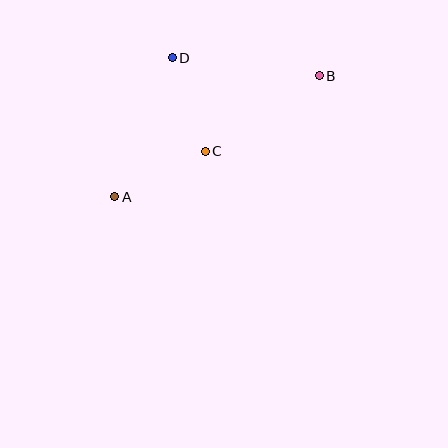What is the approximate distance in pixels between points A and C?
The distance between A and C is approximately 101 pixels.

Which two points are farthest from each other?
Points A and B are farthest from each other.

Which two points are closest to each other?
Points C and D are closest to each other.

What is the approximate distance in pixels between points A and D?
The distance between A and D is approximately 150 pixels.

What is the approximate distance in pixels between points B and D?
The distance between B and D is approximately 148 pixels.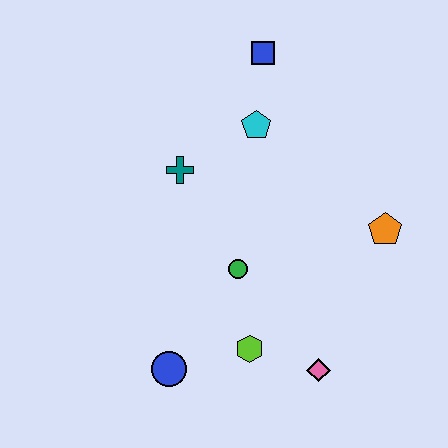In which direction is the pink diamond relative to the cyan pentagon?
The pink diamond is below the cyan pentagon.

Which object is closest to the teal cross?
The cyan pentagon is closest to the teal cross.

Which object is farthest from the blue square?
The blue circle is farthest from the blue square.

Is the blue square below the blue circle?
No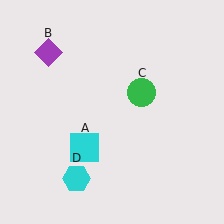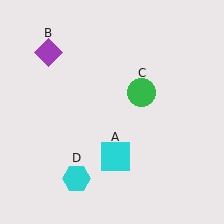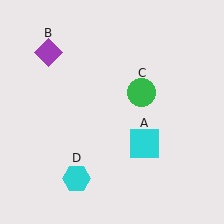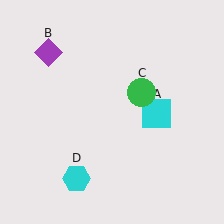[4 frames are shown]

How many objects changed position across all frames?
1 object changed position: cyan square (object A).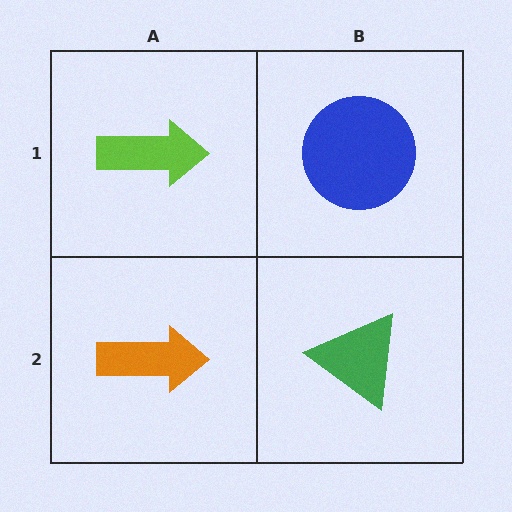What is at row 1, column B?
A blue circle.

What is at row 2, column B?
A green triangle.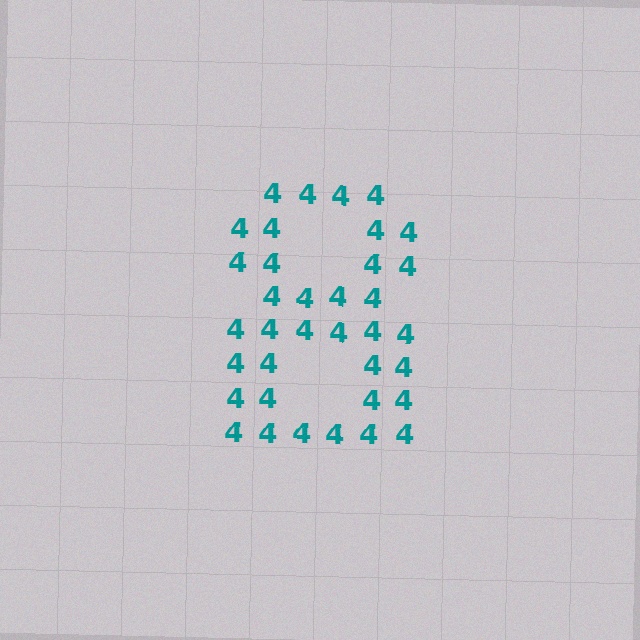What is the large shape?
The large shape is the digit 8.